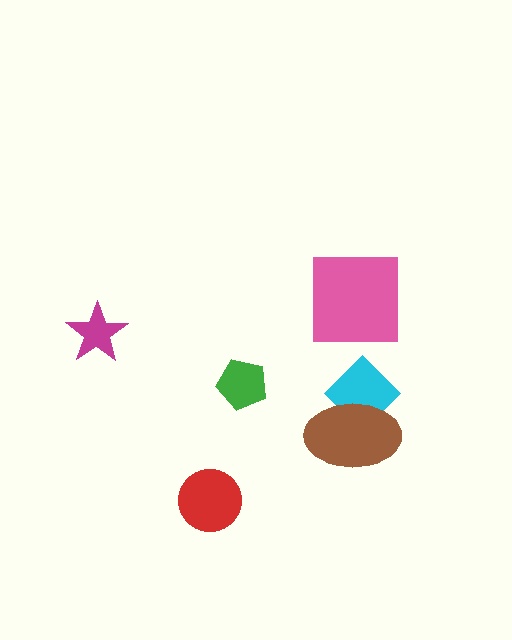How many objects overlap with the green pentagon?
0 objects overlap with the green pentagon.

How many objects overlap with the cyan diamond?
1 object overlaps with the cyan diamond.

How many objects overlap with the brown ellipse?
1 object overlaps with the brown ellipse.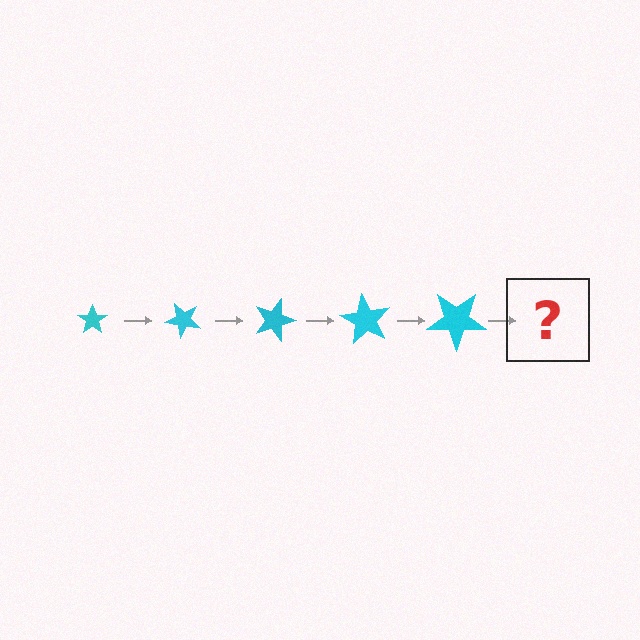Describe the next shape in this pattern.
It should be a star, larger than the previous one and rotated 225 degrees from the start.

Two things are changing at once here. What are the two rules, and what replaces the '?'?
The two rules are that the star grows larger each step and it rotates 45 degrees each step. The '?' should be a star, larger than the previous one and rotated 225 degrees from the start.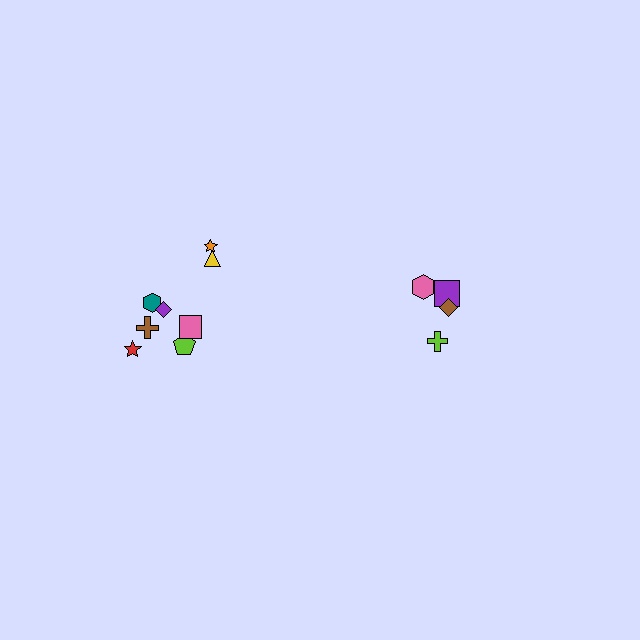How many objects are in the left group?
There are 8 objects.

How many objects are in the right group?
There are 4 objects.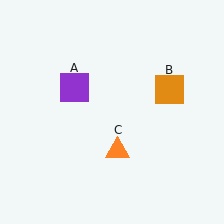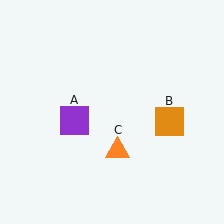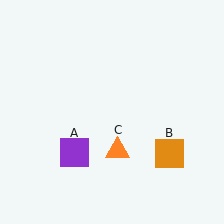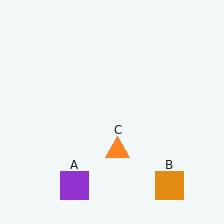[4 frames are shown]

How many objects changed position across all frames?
2 objects changed position: purple square (object A), orange square (object B).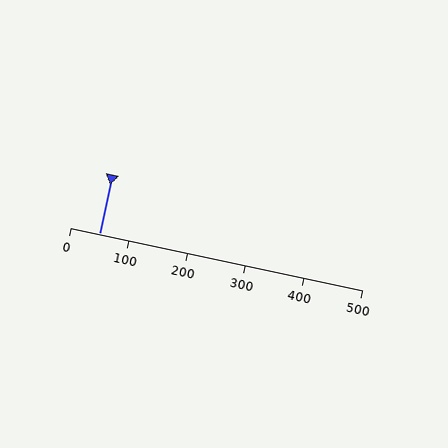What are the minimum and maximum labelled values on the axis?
The axis runs from 0 to 500.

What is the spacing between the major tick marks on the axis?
The major ticks are spaced 100 apart.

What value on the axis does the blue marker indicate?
The marker indicates approximately 50.